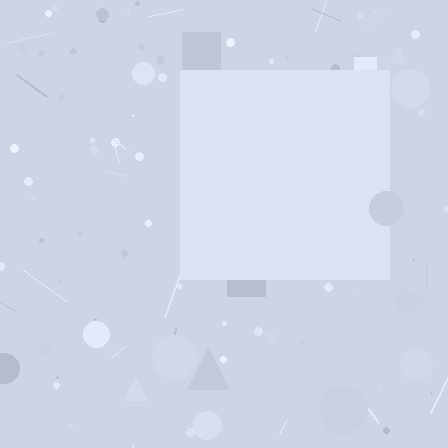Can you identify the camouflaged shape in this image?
The camouflaged shape is a square.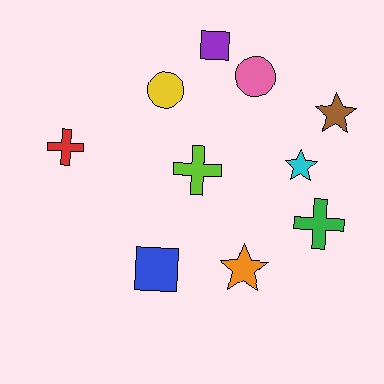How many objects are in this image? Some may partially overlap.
There are 10 objects.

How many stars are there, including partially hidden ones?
There are 3 stars.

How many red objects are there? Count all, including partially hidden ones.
There is 1 red object.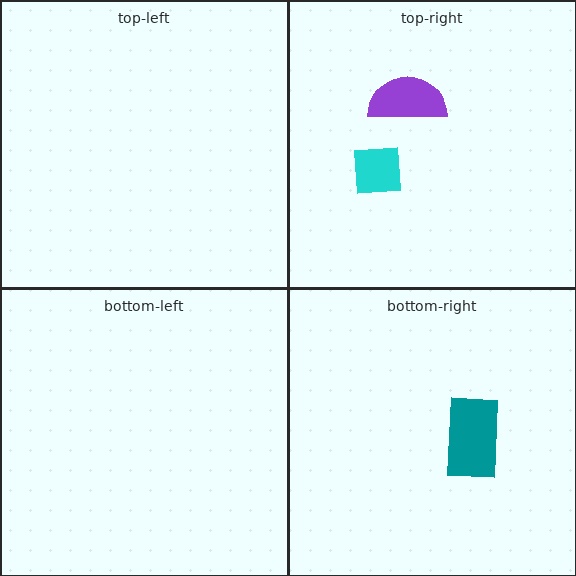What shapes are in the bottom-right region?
The teal rectangle.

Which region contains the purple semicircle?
The top-right region.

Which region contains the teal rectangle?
The bottom-right region.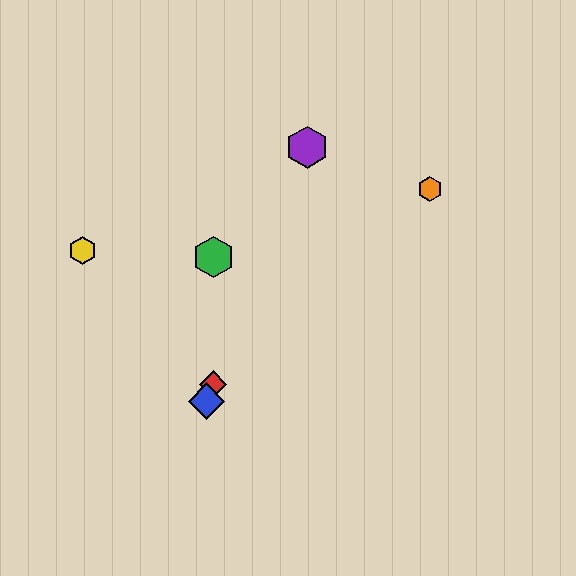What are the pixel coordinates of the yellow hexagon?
The yellow hexagon is at (82, 250).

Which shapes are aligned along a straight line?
The red diamond, the blue diamond, the purple hexagon are aligned along a straight line.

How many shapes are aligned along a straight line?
3 shapes (the red diamond, the blue diamond, the purple hexagon) are aligned along a straight line.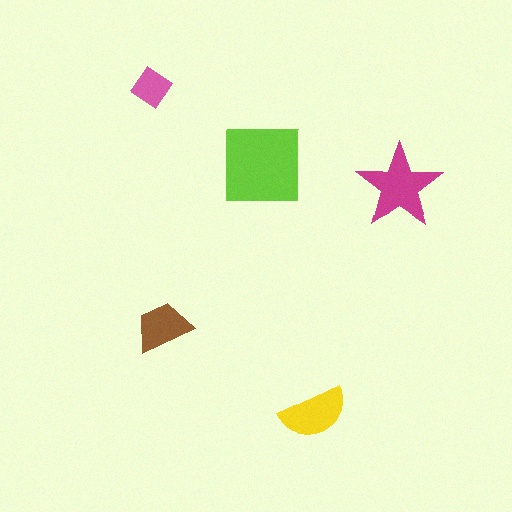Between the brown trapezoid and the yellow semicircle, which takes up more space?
The yellow semicircle.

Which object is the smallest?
The pink diamond.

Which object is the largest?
The lime square.